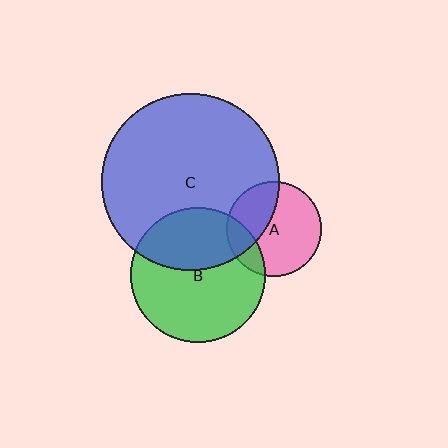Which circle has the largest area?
Circle C (blue).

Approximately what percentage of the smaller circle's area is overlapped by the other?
Approximately 35%.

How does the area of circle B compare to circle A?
Approximately 2.0 times.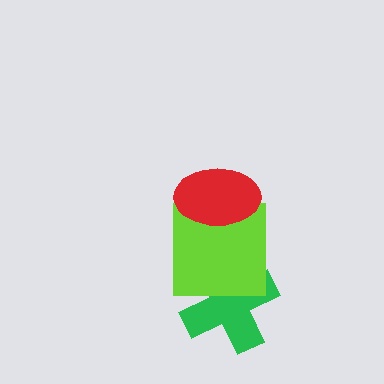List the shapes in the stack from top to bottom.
From top to bottom: the red ellipse, the lime square, the green cross.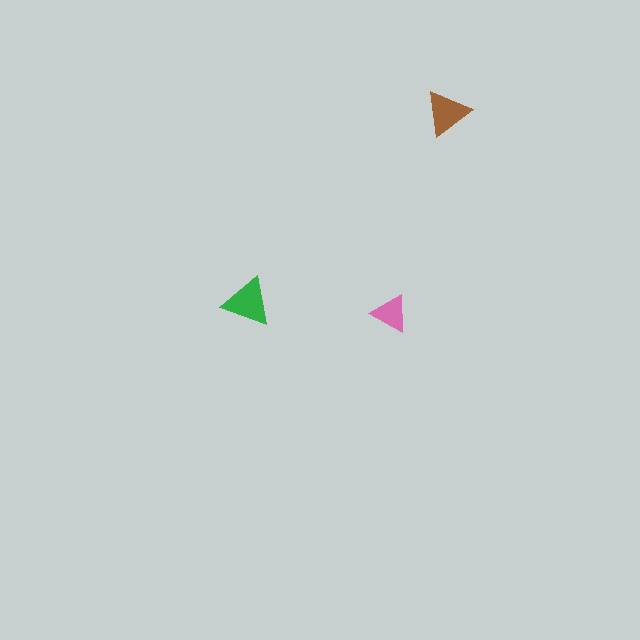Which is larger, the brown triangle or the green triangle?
The green one.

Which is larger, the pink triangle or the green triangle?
The green one.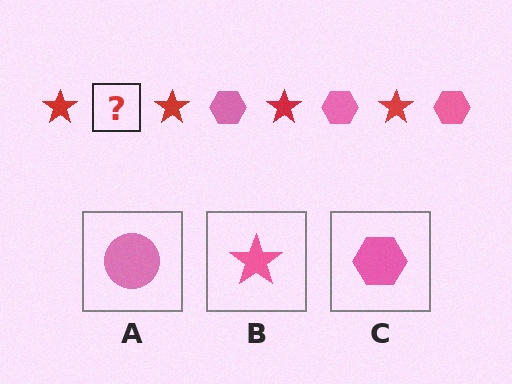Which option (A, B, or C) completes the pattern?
C.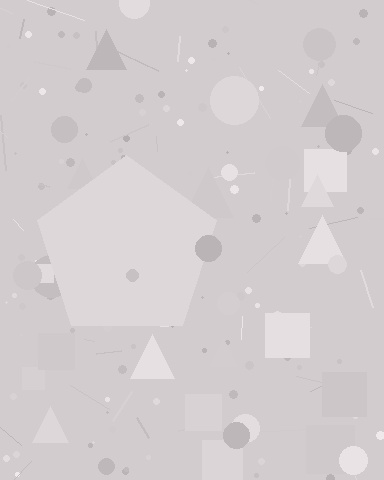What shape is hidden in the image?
A pentagon is hidden in the image.